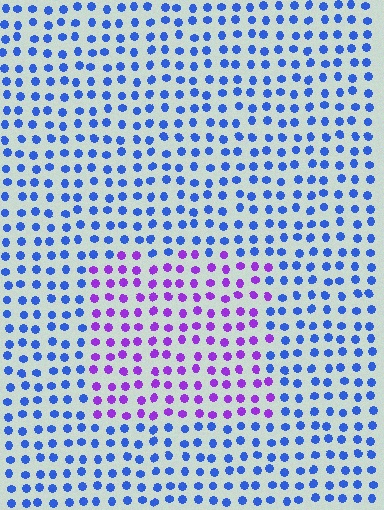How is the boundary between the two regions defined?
The boundary is defined purely by a slight shift in hue (about 55 degrees). Spacing, size, and orientation are identical on both sides.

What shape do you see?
I see a rectangle.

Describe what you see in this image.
The image is filled with small blue elements in a uniform arrangement. A rectangle-shaped region is visible where the elements are tinted to a slightly different hue, forming a subtle color boundary.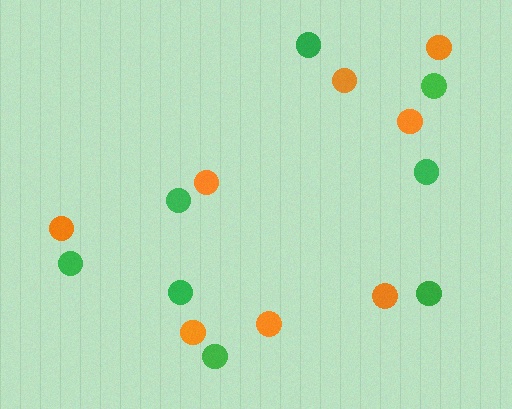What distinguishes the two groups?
There are 2 groups: one group of orange circles (8) and one group of green circles (8).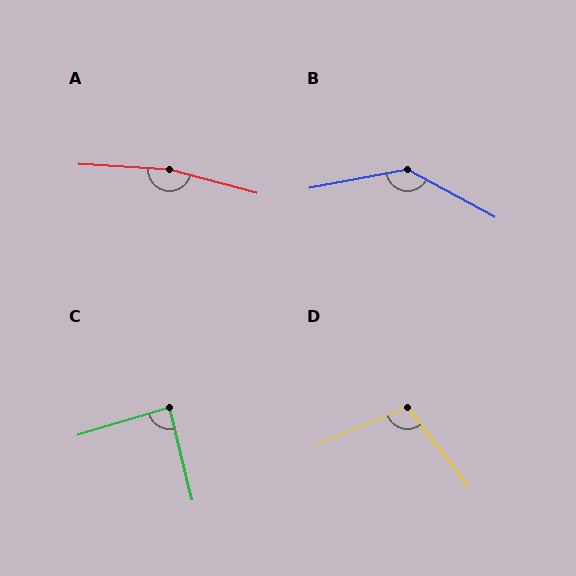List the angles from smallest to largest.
C (87°), D (105°), B (141°), A (169°).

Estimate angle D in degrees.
Approximately 105 degrees.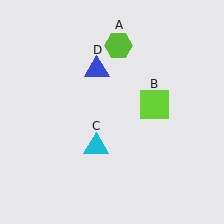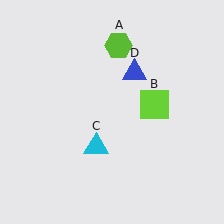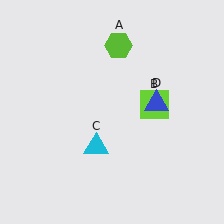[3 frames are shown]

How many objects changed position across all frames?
1 object changed position: blue triangle (object D).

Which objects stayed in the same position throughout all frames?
Lime hexagon (object A) and lime square (object B) and cyan triangle (object C) remained stationary.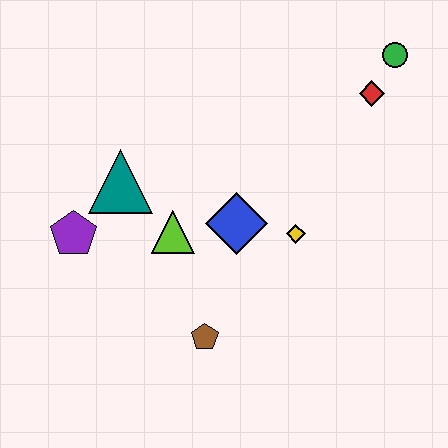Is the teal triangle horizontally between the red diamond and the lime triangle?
No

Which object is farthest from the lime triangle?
The green circle is farthest from the lime triangle.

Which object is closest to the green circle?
The red diamond is closest to the green circle.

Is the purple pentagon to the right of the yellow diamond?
No